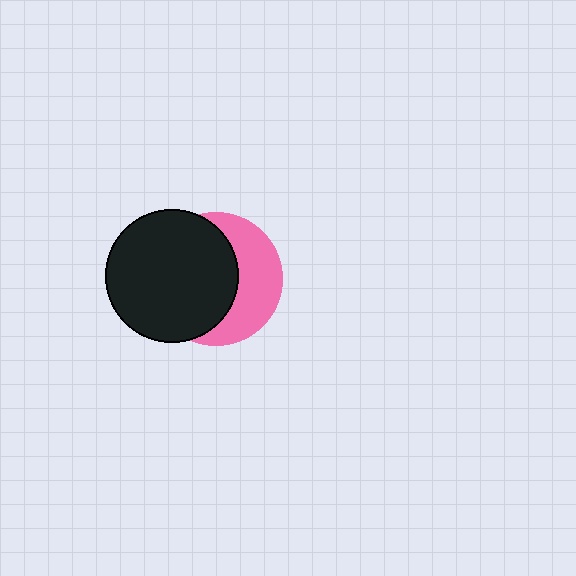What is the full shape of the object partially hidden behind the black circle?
The partially hidden object is a pink circle.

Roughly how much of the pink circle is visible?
A small part of it is visible (roughly 41%).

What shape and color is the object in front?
The object in front is a black circle.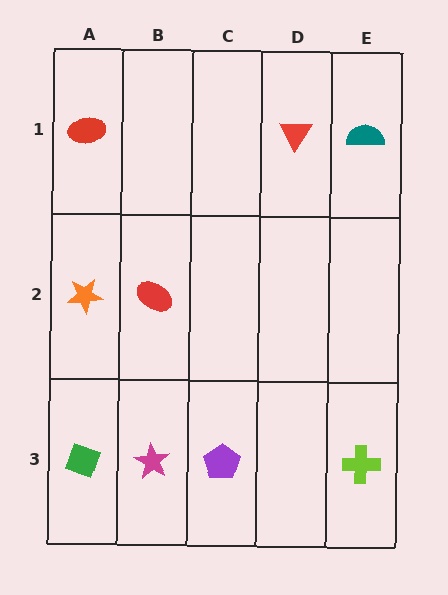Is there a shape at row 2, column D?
No, that cell is empty.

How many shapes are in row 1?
3 shapes.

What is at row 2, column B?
A red ellipse.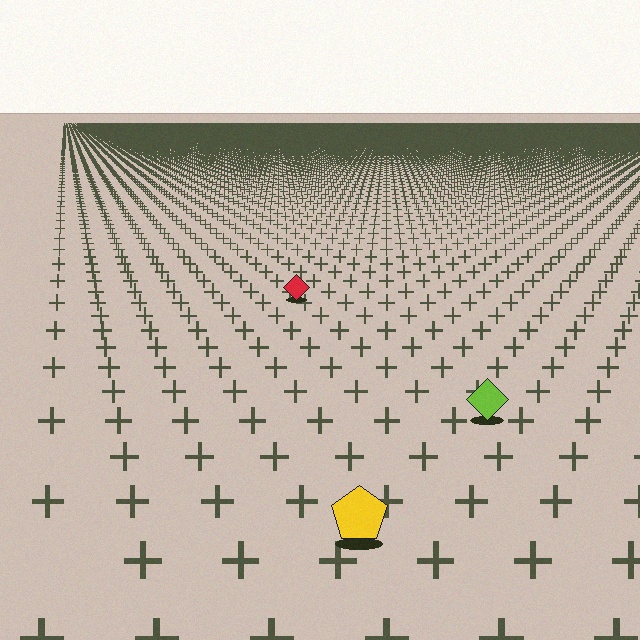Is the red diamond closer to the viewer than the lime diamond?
No. The lime diamond is closer — you can tell from the texture gradient: the ground texture is coarser near it.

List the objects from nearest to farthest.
From nearest to farthest: the yellow pentagon, the lime diamond, the red diamond.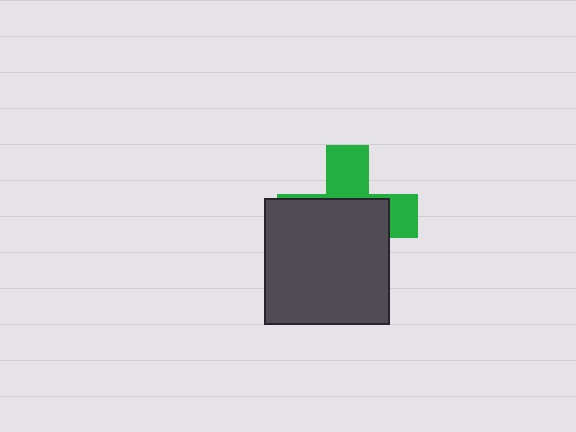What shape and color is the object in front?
The object in front is a dark gray square.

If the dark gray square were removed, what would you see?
You would see the complete green cross.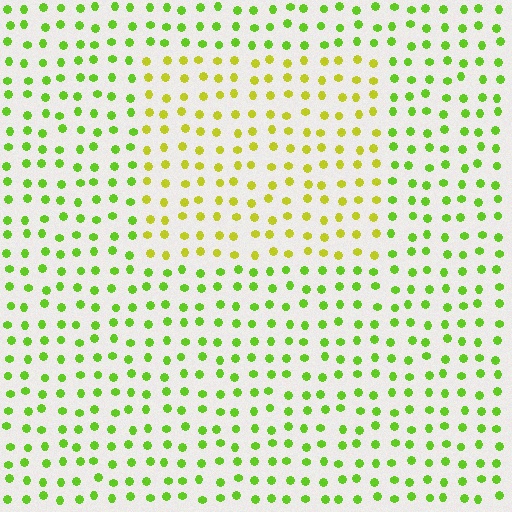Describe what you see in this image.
The image is filled with small lime elements in a uniform arrangement. A rectangle-shaped region is visible where the elements are tinted to a slightly different hue, forming a subtle color boundary.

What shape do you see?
I see a rectangle.